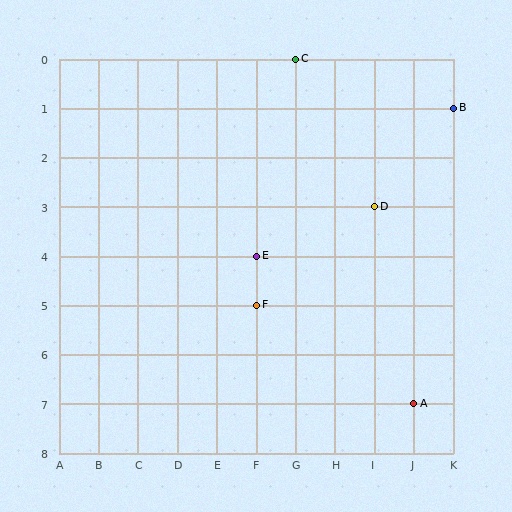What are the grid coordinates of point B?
Point B is at grid coordinates (K, 1).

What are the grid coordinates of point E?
Point E is at grid coordinates (F, 4).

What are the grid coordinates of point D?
Point D is at grid coordinates (I, 3).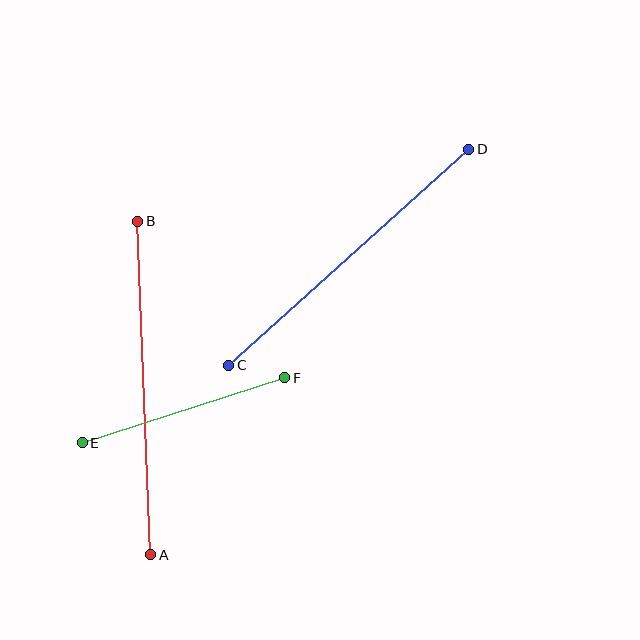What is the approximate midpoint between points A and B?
The midpoint is at approximately (144, 388) pixels.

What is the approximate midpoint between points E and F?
The midpoint is at approximately (184, 410) pixels.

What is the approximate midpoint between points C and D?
The midpoint is at approximately (349, 257) pixels.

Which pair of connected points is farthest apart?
Points A and B are farthest apart.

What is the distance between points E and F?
The distance is approximately 213 pixels.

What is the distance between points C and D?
The distance is approximately 323 pixels.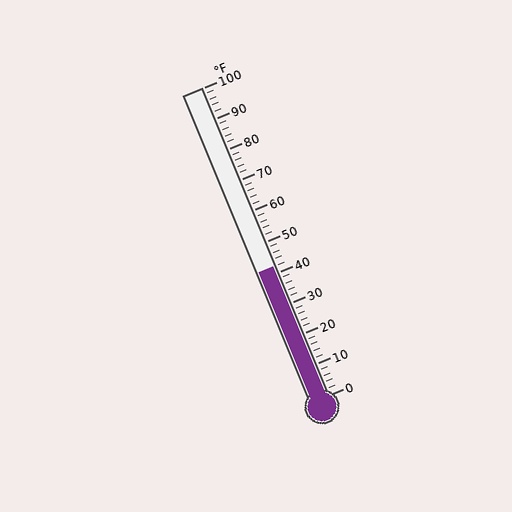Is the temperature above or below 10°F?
The temperature is above 10°F.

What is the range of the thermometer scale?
The thermometer scale ranges from 0°F to 100°F.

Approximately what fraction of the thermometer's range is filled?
The thermometer is filled to approximately 40% of its range.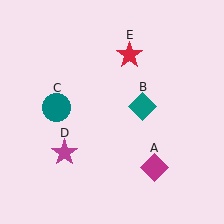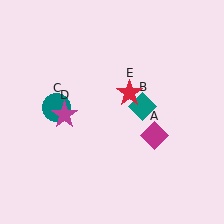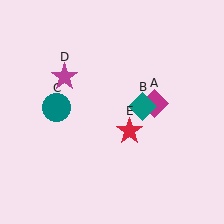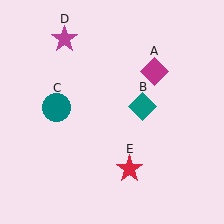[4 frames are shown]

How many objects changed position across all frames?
3 objects changed position: magenta diamond (object A), magenta star (object D), red star (object E).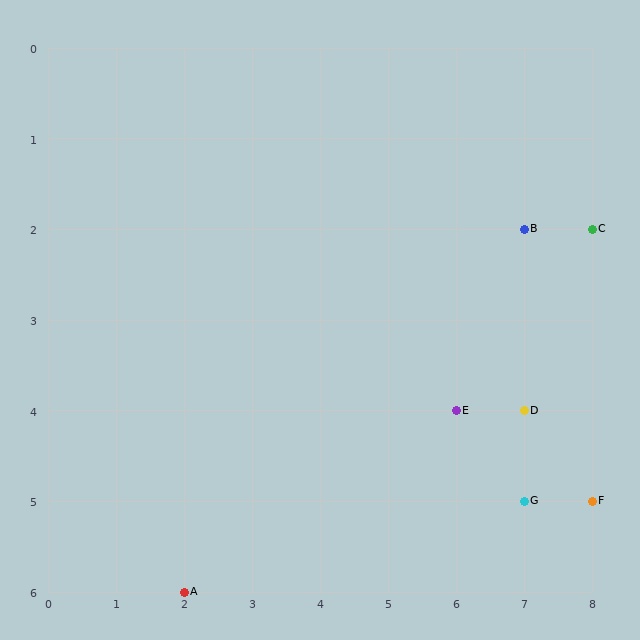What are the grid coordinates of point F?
Point F is at grid coordinates (8, 5).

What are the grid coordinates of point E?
Point E is at grid coordinates (6, 4).